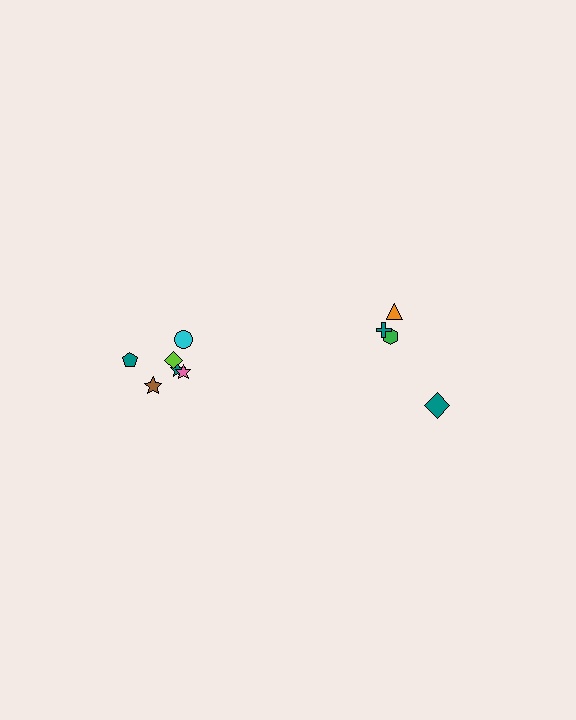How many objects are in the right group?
There are 4 objects.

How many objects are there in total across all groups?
There are 10 objects.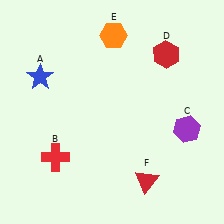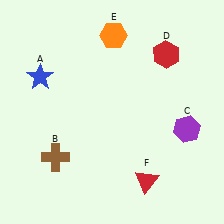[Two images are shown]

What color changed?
The cross (B) changed from red in Image 1 to brown in Image 2.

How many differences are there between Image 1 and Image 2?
There is 1 difference between the two images.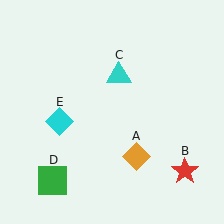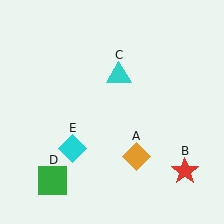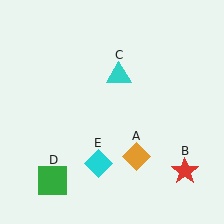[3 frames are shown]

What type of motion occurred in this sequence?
The cyan diamond (object E) rotated counterclockwise around the center of the scene.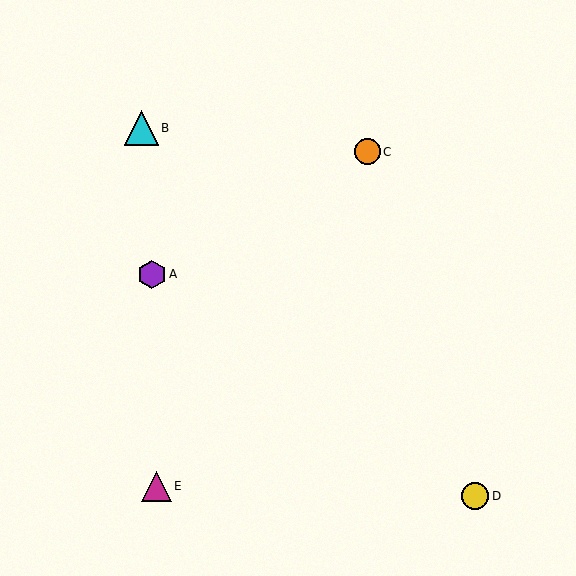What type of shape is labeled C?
Shape C is an orange circle.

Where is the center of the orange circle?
The center of the orange circle is at (368, 152).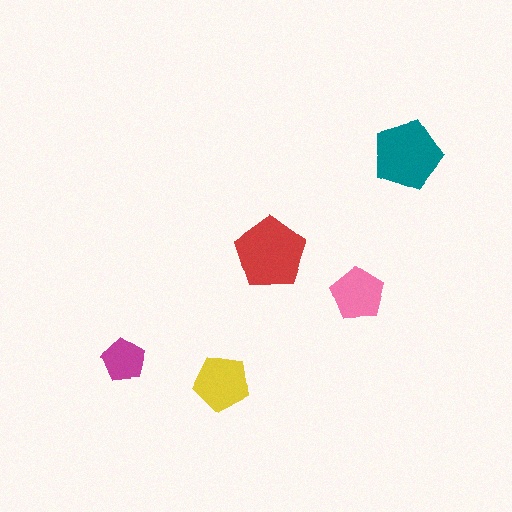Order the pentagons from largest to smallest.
the red one, the teal one, the yellow one, the pink one, the magenta one.